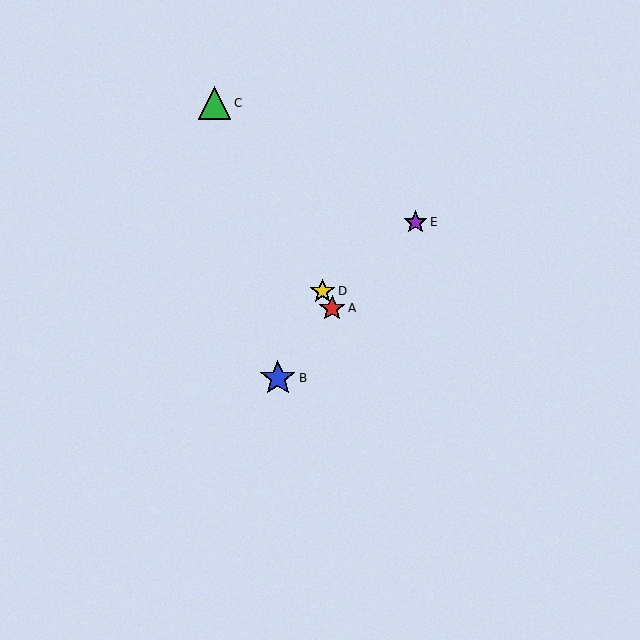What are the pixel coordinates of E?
Object E is at (416, 222).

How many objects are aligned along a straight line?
3 objects (A, C, D) are aligned along a straight line.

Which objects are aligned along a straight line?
Objects A, C, D are aligned along a straight line.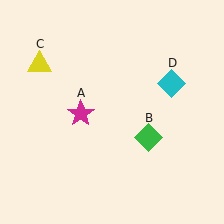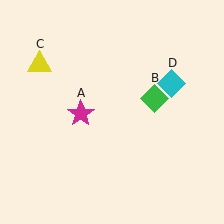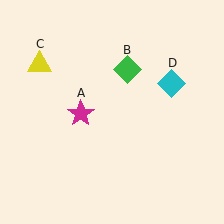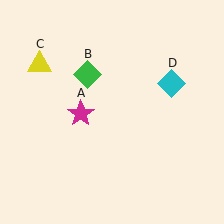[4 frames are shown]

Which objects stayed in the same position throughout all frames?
Magenta star (object A) and yellow triangle (object C) and cyan diamond (object D) remained stationary.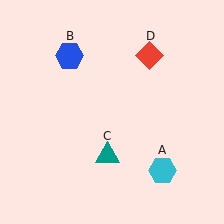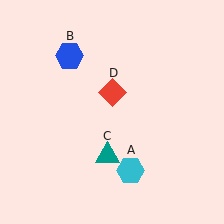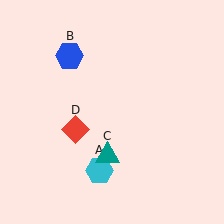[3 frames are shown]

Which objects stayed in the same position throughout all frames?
Blue hexagon (object B) and teal triangle (object C) remained stationary.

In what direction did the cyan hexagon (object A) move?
The cyan hexagon (object A) moved left.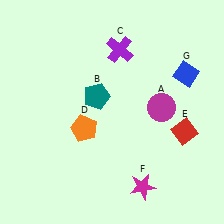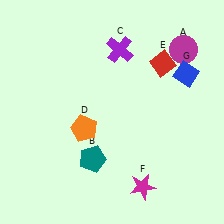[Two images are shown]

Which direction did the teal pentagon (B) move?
The teal pentagon (B) moved down.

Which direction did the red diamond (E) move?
The red diamond (E) moved up.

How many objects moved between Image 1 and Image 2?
3 objects moved between the two images.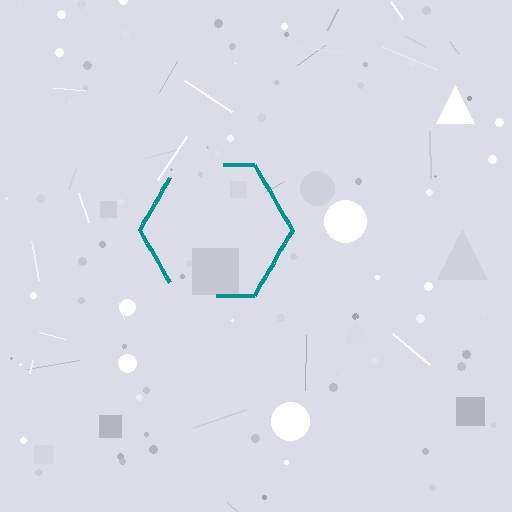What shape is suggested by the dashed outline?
The dashed outline suggests a hexagon.